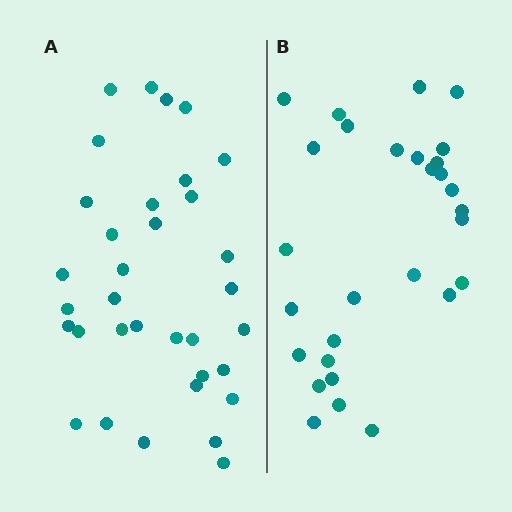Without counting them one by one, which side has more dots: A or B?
Region A (the left region) has more dots.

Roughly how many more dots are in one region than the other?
Region A has about 5 more dots than region B.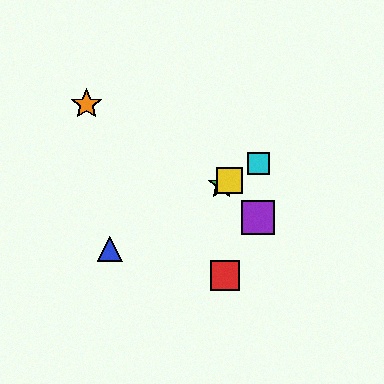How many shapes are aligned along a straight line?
4 shapes (the blue triangle, the green star, the yellow square, the cyan square) are aligned along a straight line.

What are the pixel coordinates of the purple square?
The purple square is at (258, 217).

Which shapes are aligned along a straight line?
The blue triangle, the green star, the yellow square, the cyan square are aligned along a straight line.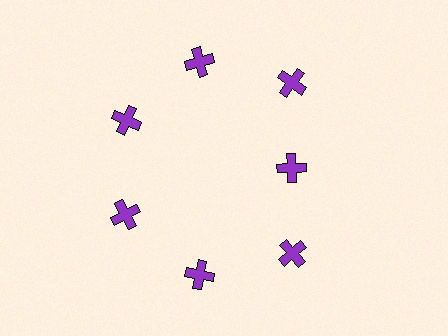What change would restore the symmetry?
The symmetry would be restored by moving it outward, back onto the ring so that all 7 crosses sit at equal angles and equal distance from the center.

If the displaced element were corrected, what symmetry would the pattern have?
It would have 7-fold rotational symmetry — the pattern would map onto itself every 51 degrees.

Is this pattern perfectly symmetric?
No. The 7 purple crosses are arranged in a ring, but one element near the 3 o'clock position is pulled inward toward the center, breaking the 7-fold rotational symmetry.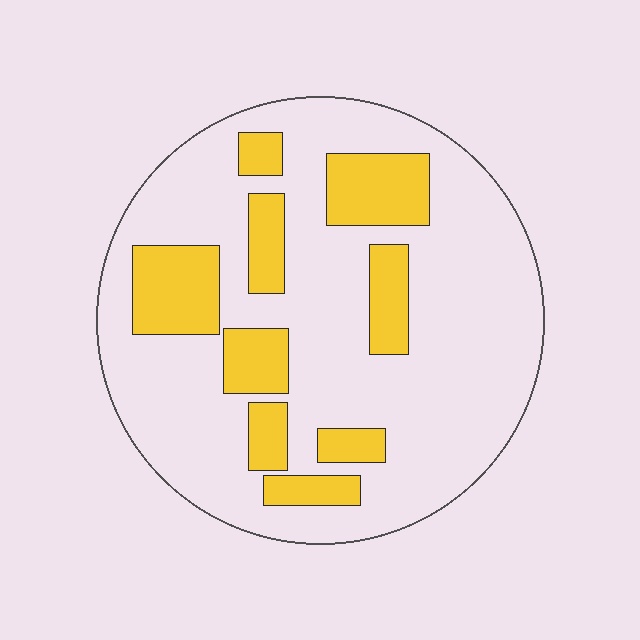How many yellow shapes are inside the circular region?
9.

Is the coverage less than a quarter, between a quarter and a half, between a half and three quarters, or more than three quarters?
Less than a quarter.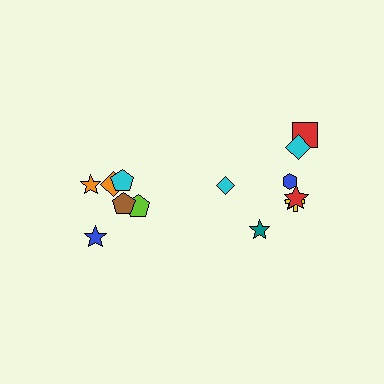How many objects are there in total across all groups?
There are 14 objects.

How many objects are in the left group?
There are 6 objects.